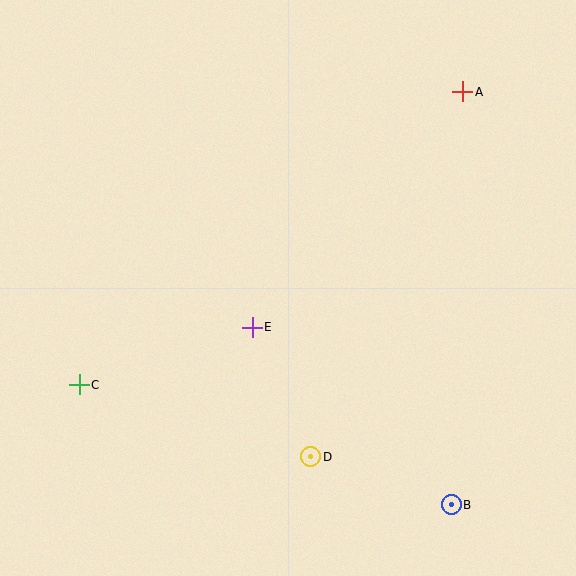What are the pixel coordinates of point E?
Point E is at (252, 327).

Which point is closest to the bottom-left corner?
Point C is closest to the bottom-left corner.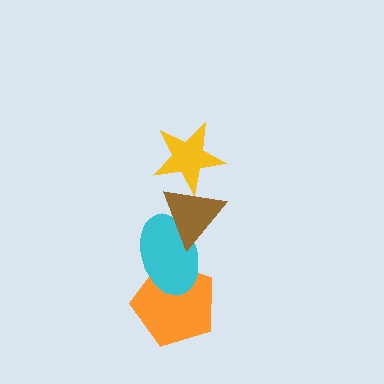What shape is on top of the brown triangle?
The yellow star is on top of the brown triangle.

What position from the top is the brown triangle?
The brown triangle is 2nd from the top.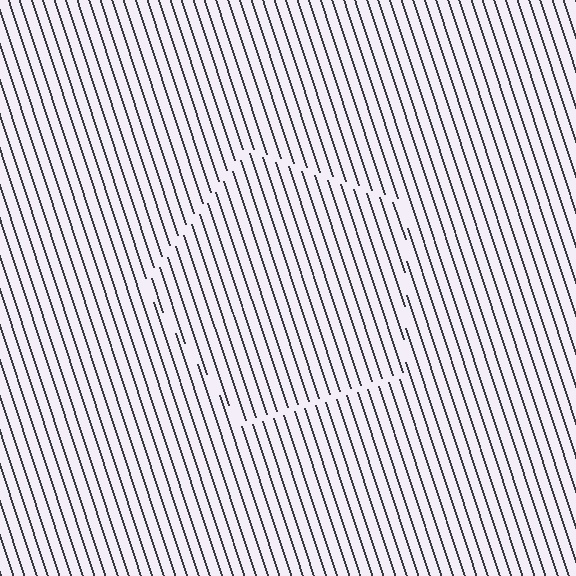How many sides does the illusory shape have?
5 sides — the line-ends trace a pentagon.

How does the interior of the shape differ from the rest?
The interior of the shape contains the same grating, shifted by half a period — the contour is defined by the phase discontinuity where line-ends from the inner and outer gratings abut.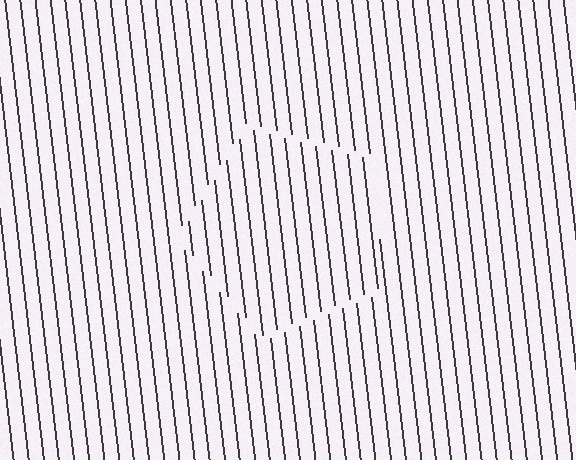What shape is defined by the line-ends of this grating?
An illusory pentagon. The interior of the shape contains the same grating, shifted by half a period — the contour is defined by the phase discontinuity where line-ends from the inner and outer gratings abut.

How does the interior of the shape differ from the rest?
The interior of the shape contains the same grating, shifted by half a period — the contour is defined by the phase discontinuity where line-ends from the inner and outer gratings abut.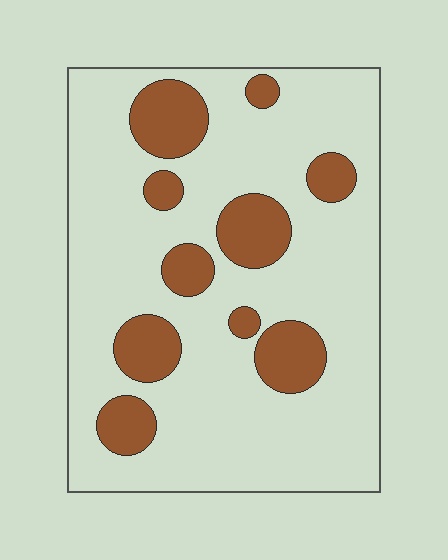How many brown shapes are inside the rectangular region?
10.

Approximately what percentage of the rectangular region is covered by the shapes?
Approximately 20%.